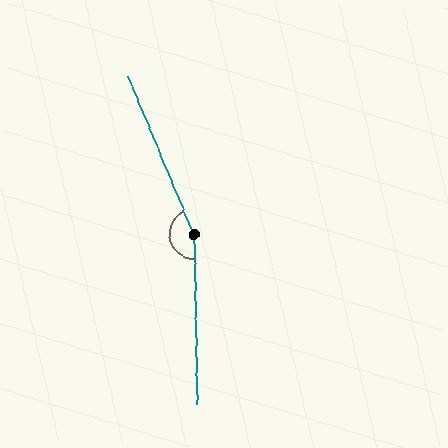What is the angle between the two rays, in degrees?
Approximately 158 degrees.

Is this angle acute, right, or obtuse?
It is obtuse.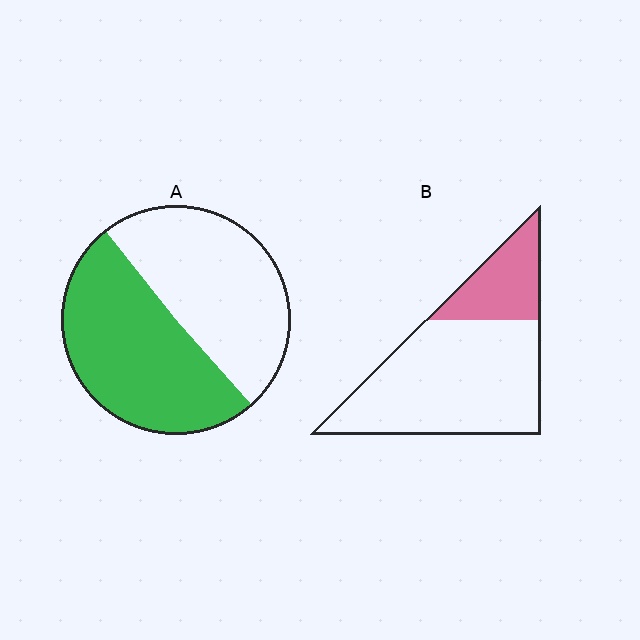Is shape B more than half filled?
No.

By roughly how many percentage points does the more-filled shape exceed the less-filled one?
By roughly 25 percentage points (A over B).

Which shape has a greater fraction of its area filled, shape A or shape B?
Shape A.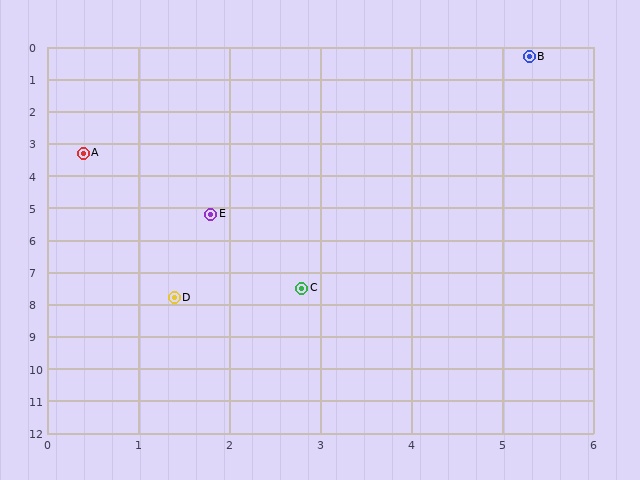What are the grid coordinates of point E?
Point E is at approximately (1.8, 5.2).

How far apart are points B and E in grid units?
Points B and E are about 6.0 grid units apart.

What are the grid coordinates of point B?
Point B is at approximately (5.3, 0.3).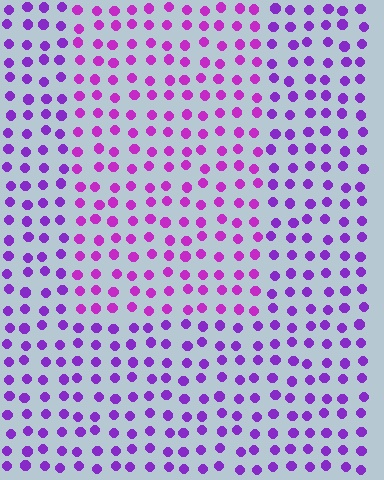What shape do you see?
I see a rectangle.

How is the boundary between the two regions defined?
The boundary is defined purely by a slight shift in hue (about 23 degrees). Spacing, size, and orientation are identical on both sides.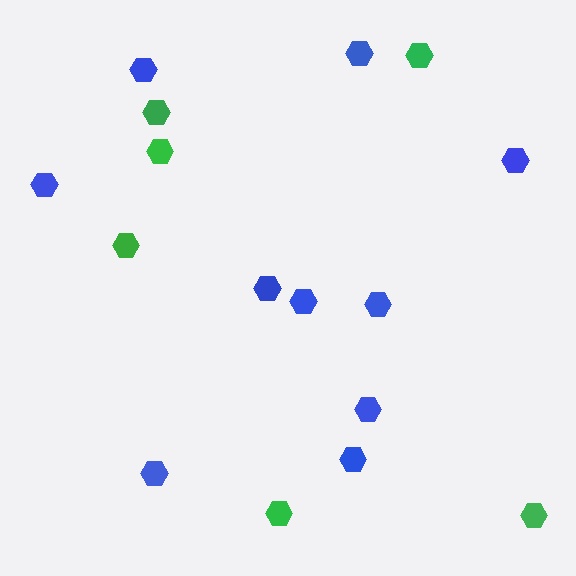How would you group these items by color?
There are 2 groups: one group of green hexagons (6) and one group of blue hexagons (10).